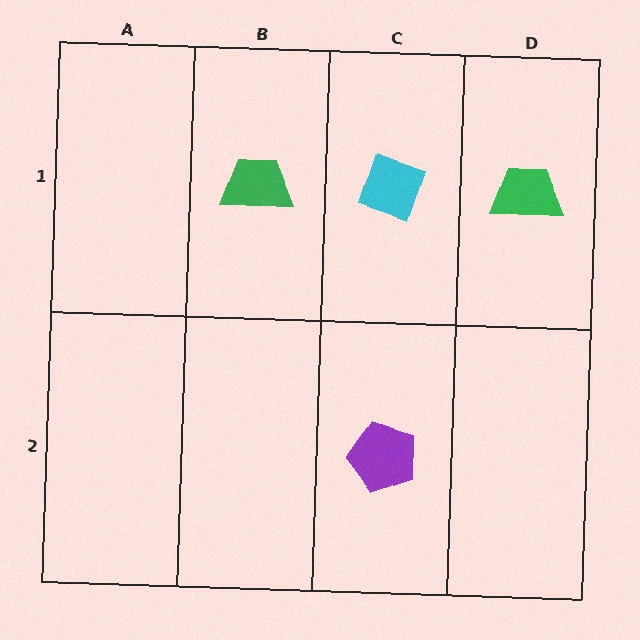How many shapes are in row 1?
3 shapes.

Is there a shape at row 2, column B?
No, that cell is empty.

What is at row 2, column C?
A purple pentagon.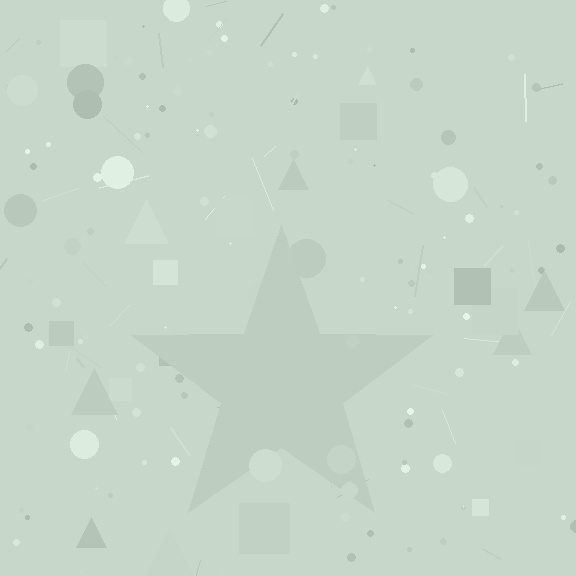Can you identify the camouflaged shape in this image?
The camouflaged shape is a star.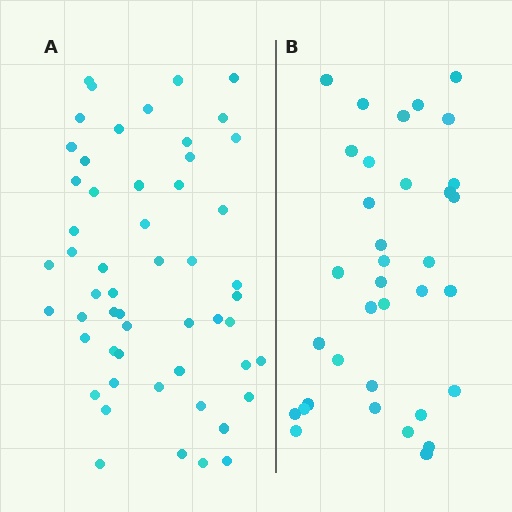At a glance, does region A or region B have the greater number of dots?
Region A (the left region) has more dots.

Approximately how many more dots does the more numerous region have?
Region A has approximately 20 more dots than region B.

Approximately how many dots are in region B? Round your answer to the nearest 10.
About 40 dots. (The exact count is 35, which rounds to 40.)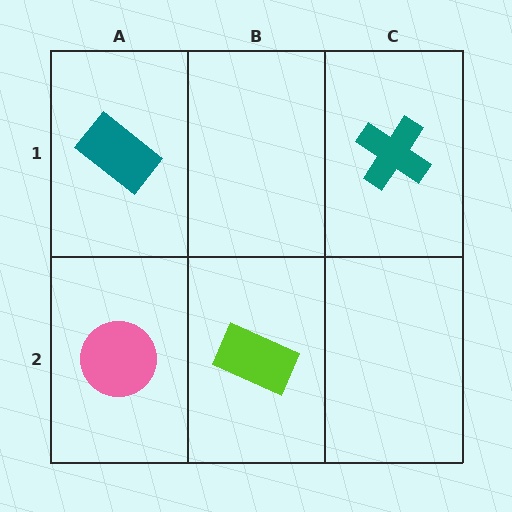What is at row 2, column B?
A lime rectangle.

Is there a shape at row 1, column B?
No, that cell is empty.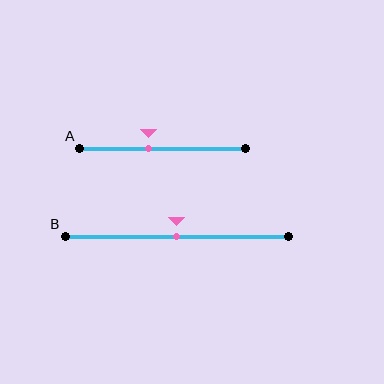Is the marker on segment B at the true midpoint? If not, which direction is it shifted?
Yes, the marker on segment B is at the true midpoint.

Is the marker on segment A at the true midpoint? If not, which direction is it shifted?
No, the marker on segment A is shifted to the left by about 8% of the segment length.